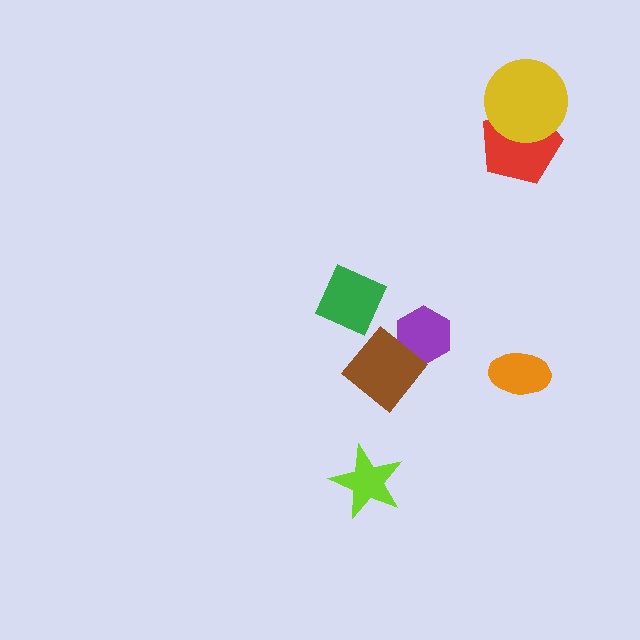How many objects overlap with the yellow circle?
1 object overlaps with the yellow circle.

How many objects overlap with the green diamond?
0 objects overlap with the green diamond.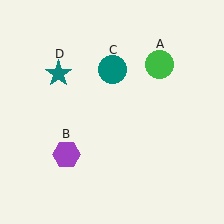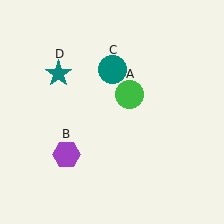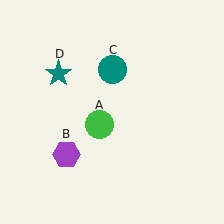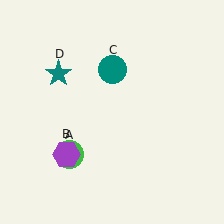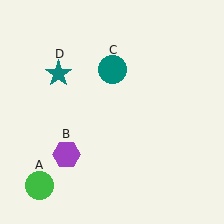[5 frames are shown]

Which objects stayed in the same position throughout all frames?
Purple hexagon (object B) and teal circle (object C) and teal star (object D) remained stationary.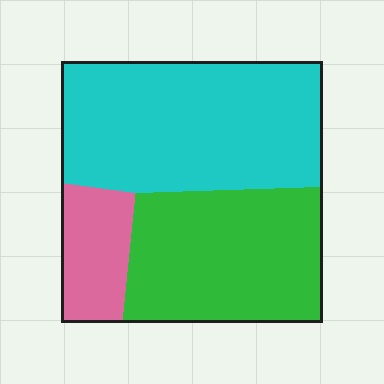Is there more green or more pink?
Green.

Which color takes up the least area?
Pink, at roughly 15%.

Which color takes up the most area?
Cyan, at roughly 50%.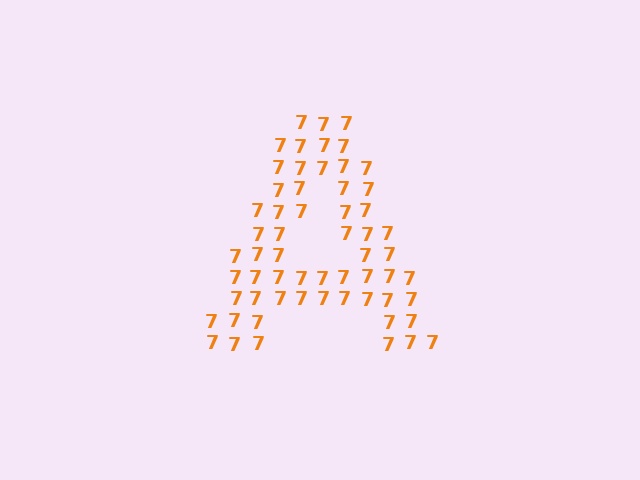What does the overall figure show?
The overall figure shows the letter A.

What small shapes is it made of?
It is made of small digit 7's.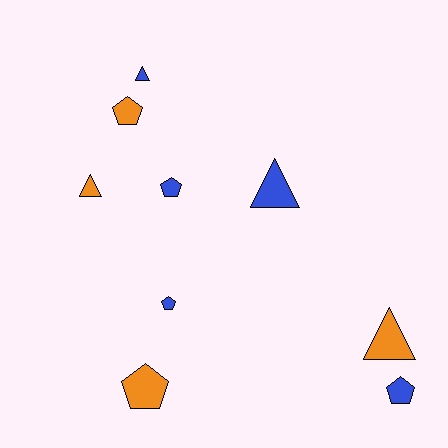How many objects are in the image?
There are 9 objects.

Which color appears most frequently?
Blue, with 5 objects.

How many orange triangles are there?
There are 2 orange triangles.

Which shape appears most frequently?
Pentagon, with 5 objects.